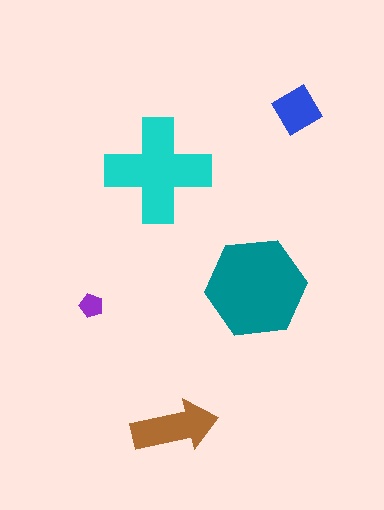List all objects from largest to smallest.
The teal hexagon, the cyan cross, the brown arrow, the blue diamond, the purple pentagon.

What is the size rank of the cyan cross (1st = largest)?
2nd.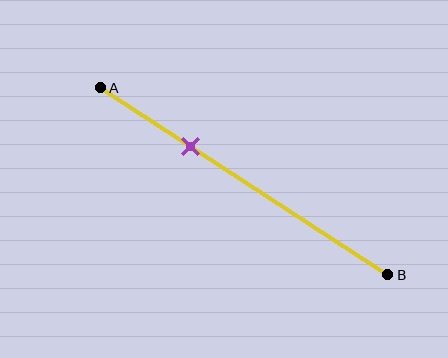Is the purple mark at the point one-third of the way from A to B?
Yes, the mark is approximately at the one-third point.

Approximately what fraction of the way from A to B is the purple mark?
The purple mark is approximately 30% of the way from A to B.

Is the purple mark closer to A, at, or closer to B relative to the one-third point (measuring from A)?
The purple mark is approximately at the one-third point of segment AB.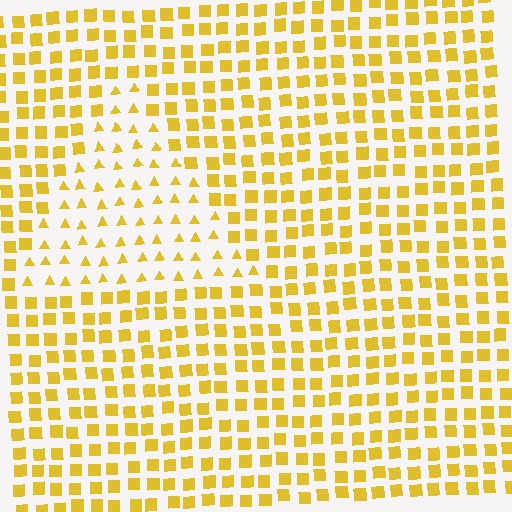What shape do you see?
I see a triangle.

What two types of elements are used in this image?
The image uses triangles inside the triangle region and squares outside it.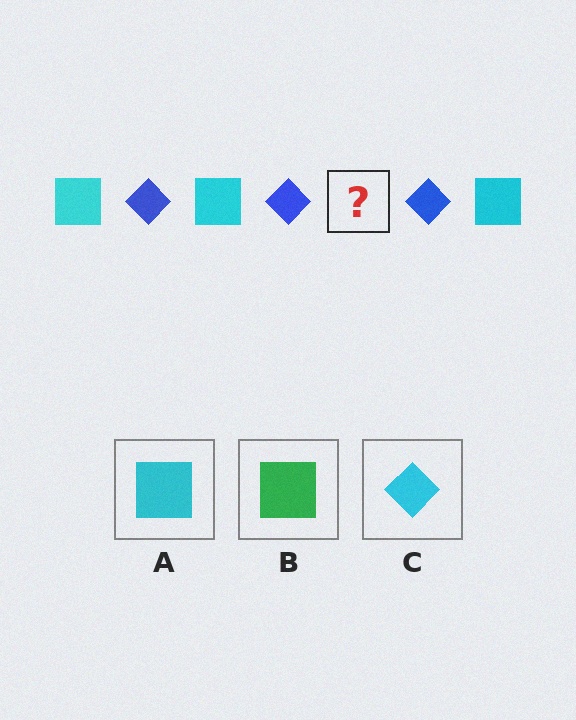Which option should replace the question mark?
Option A.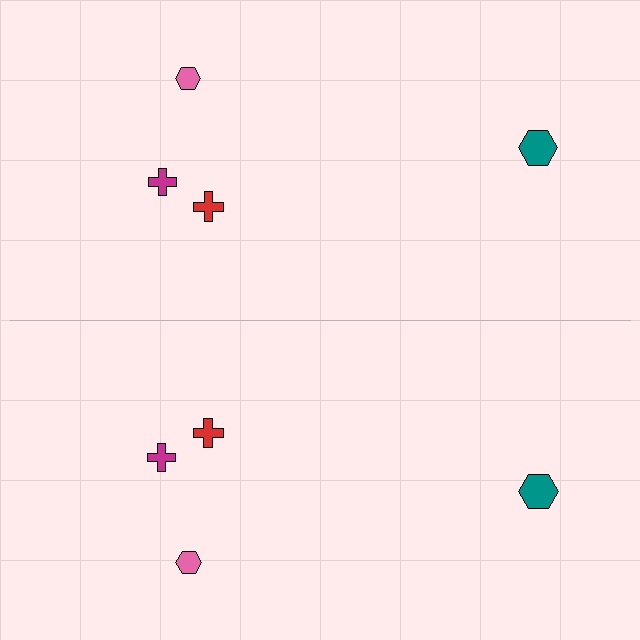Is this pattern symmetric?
Yes, this pattern has bilateral (reflection) symmetry.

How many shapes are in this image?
There are 8 shapes in this image.